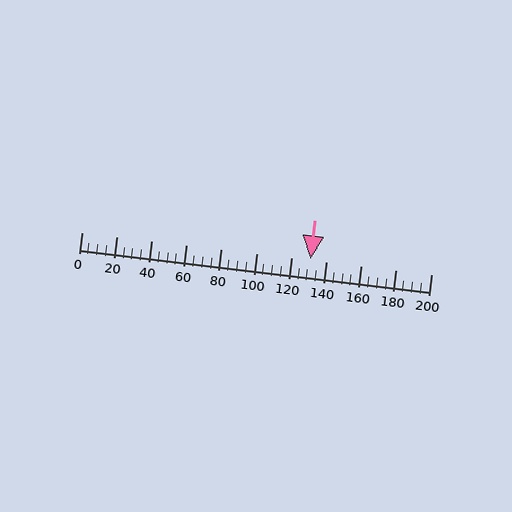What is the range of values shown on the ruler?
The ruler shows values from 0 to 200.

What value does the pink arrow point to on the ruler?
The pink arrow points to approximately 131.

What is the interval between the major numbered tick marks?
The major tick marks are spaced 20 units apart.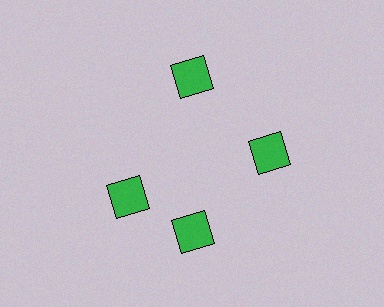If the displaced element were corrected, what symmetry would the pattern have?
It would have 4-fold rotational symmetry — the pattern would map onto itself every 90 degrees.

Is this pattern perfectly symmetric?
No. The 4 green squares are arranged in a ring, but one element near the 9 o'clock position is rotated out of alignment along the ring, breaking the 4-fold rotational symmetry.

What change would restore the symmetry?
The symmetry would be restored by rotating it back into even spacing with its neighbors so that all 4 squares sit at equal angles and equal distance from the center.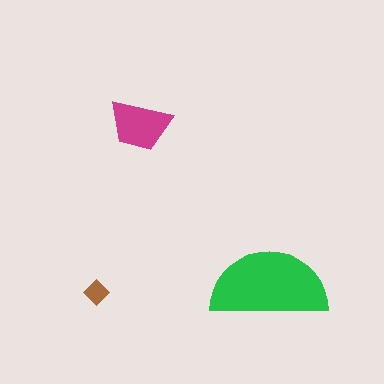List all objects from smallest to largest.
The brown diamond, the magenta trapezoid, the green semicircle.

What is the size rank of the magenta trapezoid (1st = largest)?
2nd.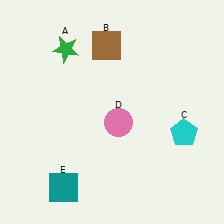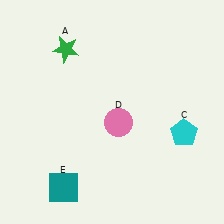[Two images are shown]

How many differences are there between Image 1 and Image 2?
There is 1 difference between the two images.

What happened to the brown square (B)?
The brown square (B) was removed in Image 2. It was in the top-left area of Image 1.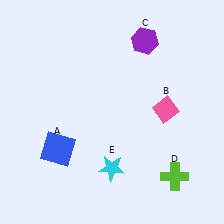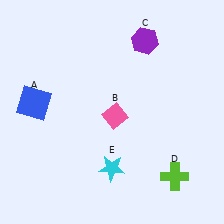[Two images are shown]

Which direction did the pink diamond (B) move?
The pink diamond (B) moved left.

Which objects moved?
The objects that moved are: the blue square (A), the pink diamond (B).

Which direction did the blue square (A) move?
The blue square (A) moved up.